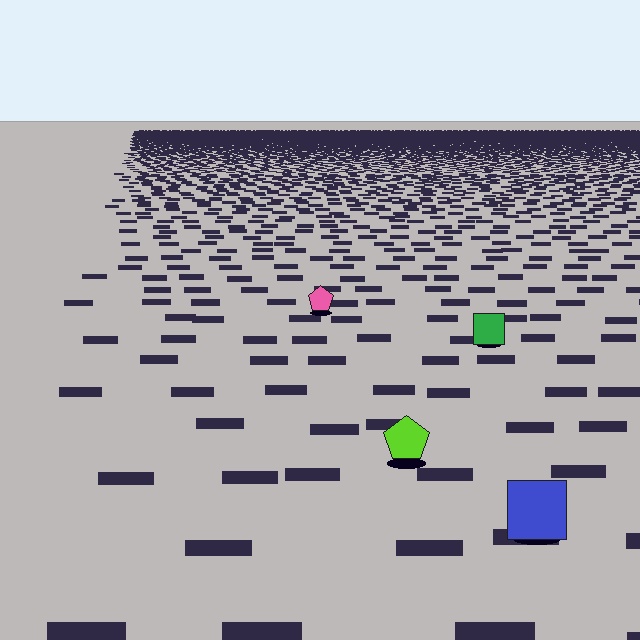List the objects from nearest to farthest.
From nearest to farthest: the blue square, the lime pentagon, the green square, the pink pentagon.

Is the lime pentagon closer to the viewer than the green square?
Yes. The lime pentagon is closer — you can tell from the texture gradient: the ground texture is coarser near it.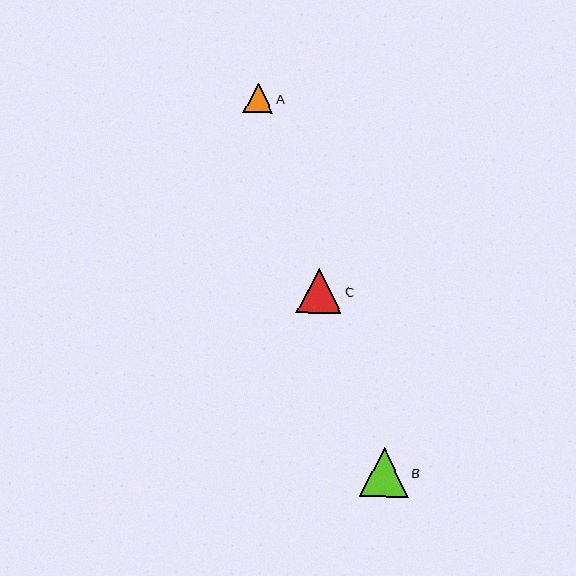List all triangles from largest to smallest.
From largest to smallest: B, C, A.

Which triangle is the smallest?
Triangle A is the smallest with a size of approximately 29 pixels.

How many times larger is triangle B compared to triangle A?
Triangle B is approximately 1.6 times the size of triangle A.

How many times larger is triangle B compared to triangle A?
Triangle B is approximately 1.6 times the size of triangle A.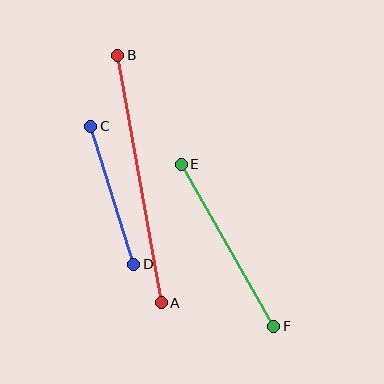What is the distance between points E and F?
The distance is approximately 187 pixels.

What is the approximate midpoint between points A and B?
The midpoint is at approximately (139, 179) pixels.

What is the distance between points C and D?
The distance is approximately 144 pixels.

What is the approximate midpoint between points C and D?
The midpoint is at approximately (112, 195) pixels.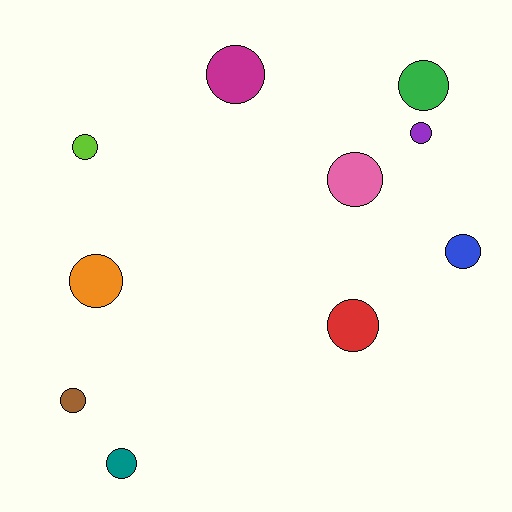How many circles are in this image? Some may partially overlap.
There are 10 circles.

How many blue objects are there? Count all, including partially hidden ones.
There is 1 blue object.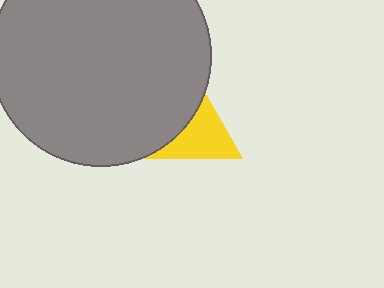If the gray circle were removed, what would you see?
You would see the complete yellow triangle.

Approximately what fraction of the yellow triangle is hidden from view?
Roughly 52% of the yellow triangle is hidden behind the gray circle.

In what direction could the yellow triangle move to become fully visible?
The yellow triangle could move right. That would shift it out from behind the gray circle entirely.